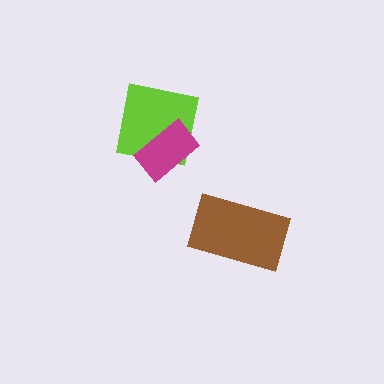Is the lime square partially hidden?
Yes, it is partially covered by another shape.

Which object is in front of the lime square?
The magenta rectangle is in front of the lime square.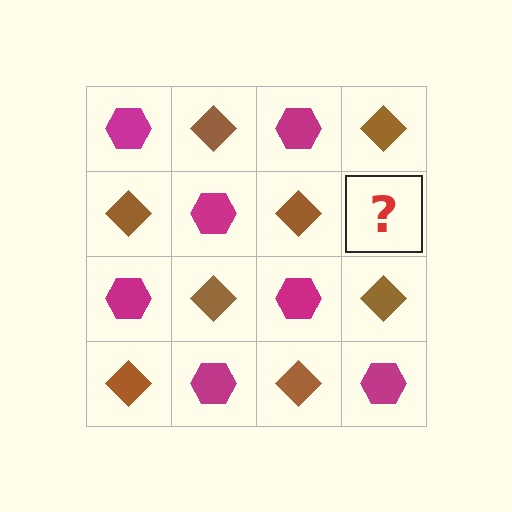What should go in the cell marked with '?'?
The missing cell should contain a magenta hexagon.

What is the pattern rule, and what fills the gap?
The rule is that it alternates magenta hexagon and brown diamond in a checkerboard pattern. The gap should be filled with a magenta hexagon.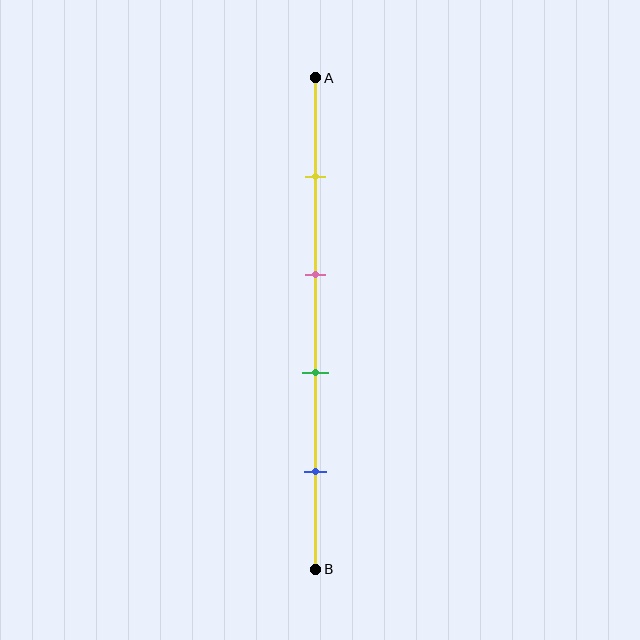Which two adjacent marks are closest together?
The pink and green marks are the closest adjacent pair.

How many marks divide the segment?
There are 4 marks dividing the segment.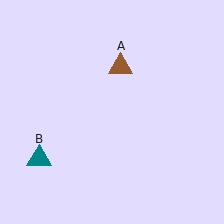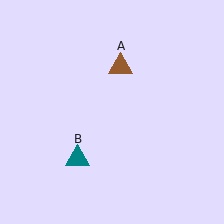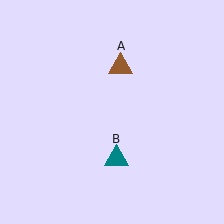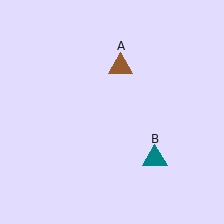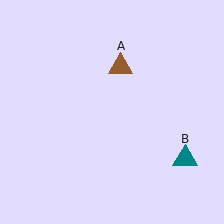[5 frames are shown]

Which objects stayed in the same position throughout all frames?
Brown triangle (object A) remained stationary.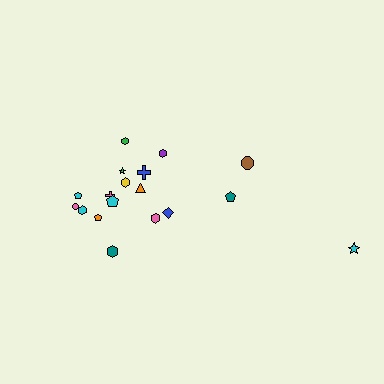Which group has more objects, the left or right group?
The left group.